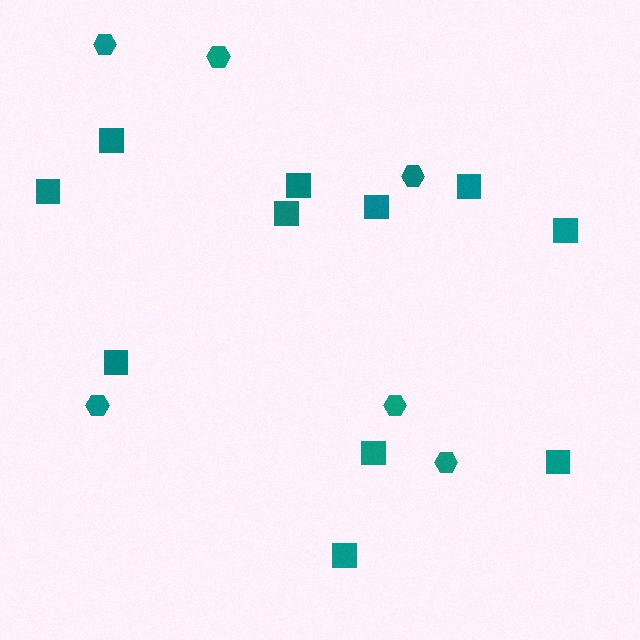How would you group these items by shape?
There are 2 groups: one group of hexagons (6) and one group of squares (11).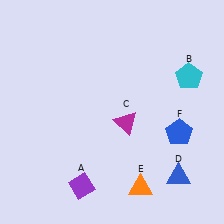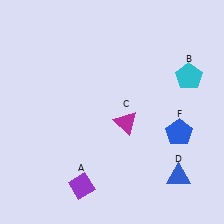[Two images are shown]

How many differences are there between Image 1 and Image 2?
There is 1 difference between the two images.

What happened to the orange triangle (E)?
The orange triangle (E) was removed in Image 2. It was in the bottom-right area of Image 1.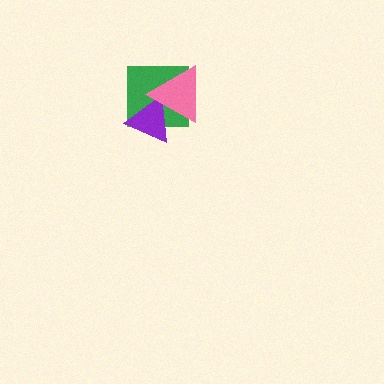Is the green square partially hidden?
Yes, it is partially covered by another shape.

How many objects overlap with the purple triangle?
2 objects overlap with the purple triangle.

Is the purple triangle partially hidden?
Yes, it is partially covered by another shape.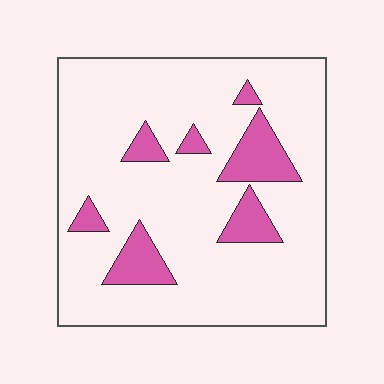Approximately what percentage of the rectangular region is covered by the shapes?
Approximately 15%.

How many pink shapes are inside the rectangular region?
7.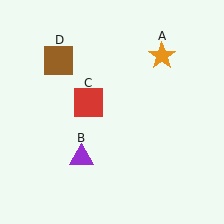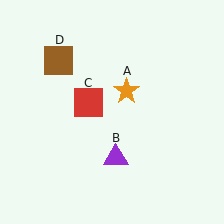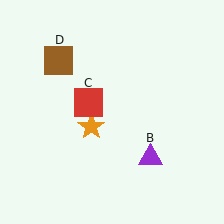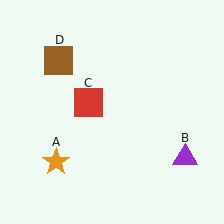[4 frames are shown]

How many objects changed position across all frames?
2 objects changed position: orange star (object A), purple triangle (object B).